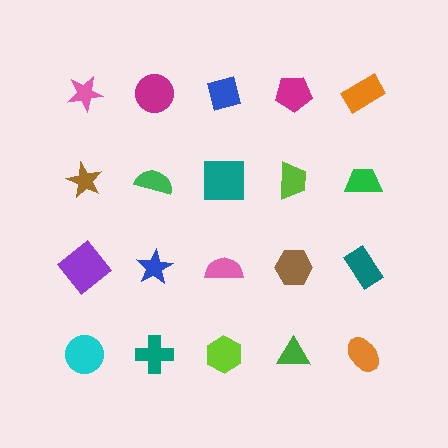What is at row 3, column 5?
A teal rectangle.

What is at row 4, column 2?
A teal cross.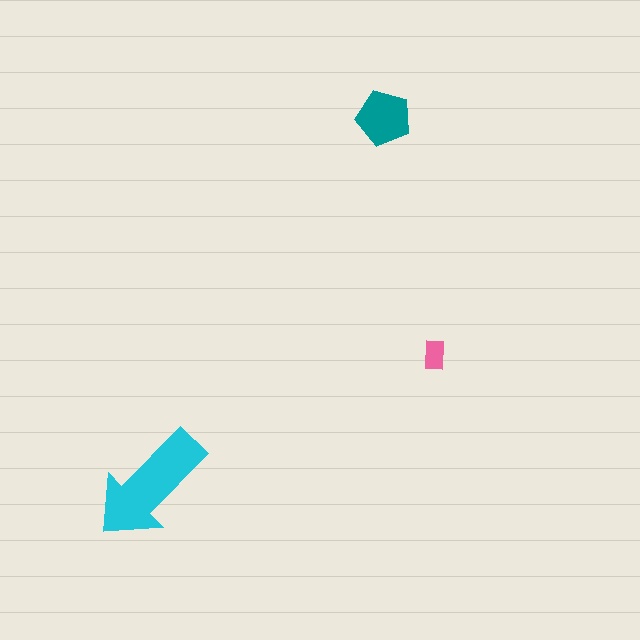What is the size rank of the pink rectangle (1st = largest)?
3rd.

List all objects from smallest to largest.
The pink rectangle, the teal pentagon, the cyan arrow.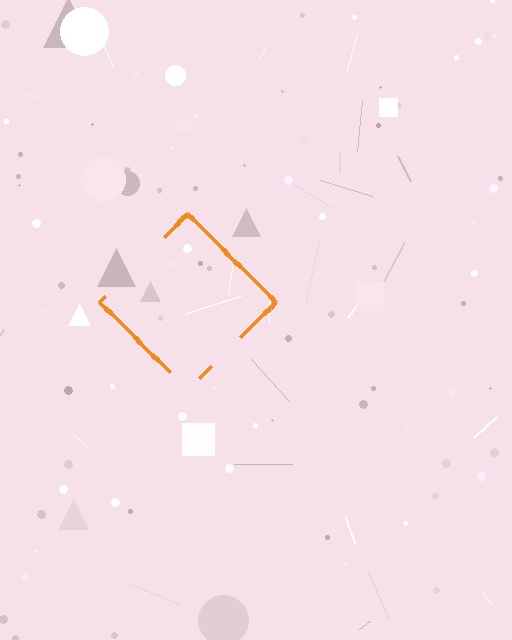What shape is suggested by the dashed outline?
The dashed outline suggests a diamond.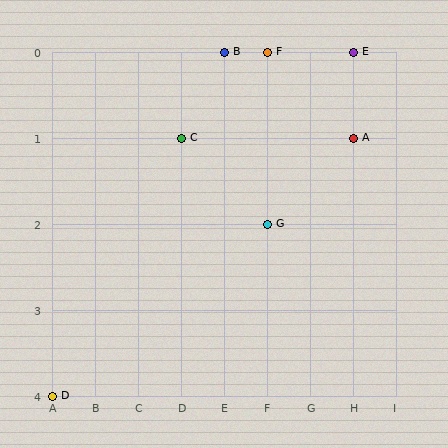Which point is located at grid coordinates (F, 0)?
Point F is at (F, 0).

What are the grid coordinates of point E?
Point E is at grid coordinates (H, 0).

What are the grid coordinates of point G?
Point G is at grid coordinates (F, 2).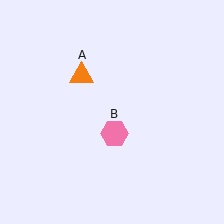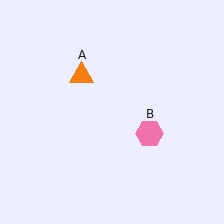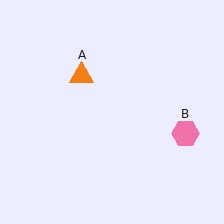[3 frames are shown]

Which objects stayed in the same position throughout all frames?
Orange triangle (object A) remained stationary.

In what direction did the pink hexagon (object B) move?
The pink hexagon (object B) moved right.